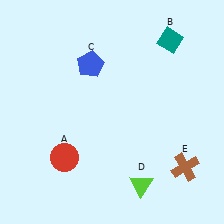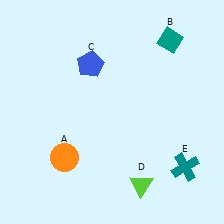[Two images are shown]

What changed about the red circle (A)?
In Image 1, A is red. In Image 2, it changed to orange.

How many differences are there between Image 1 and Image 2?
There are 2 differences between the two images.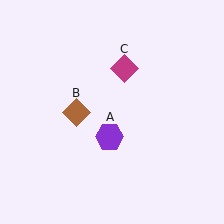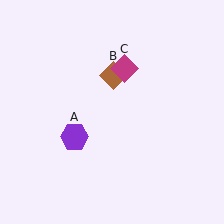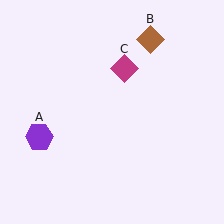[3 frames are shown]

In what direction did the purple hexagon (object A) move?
The purple hexagon (object A) moved left.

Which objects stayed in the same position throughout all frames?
Magenta diamond (object C) remained stationary.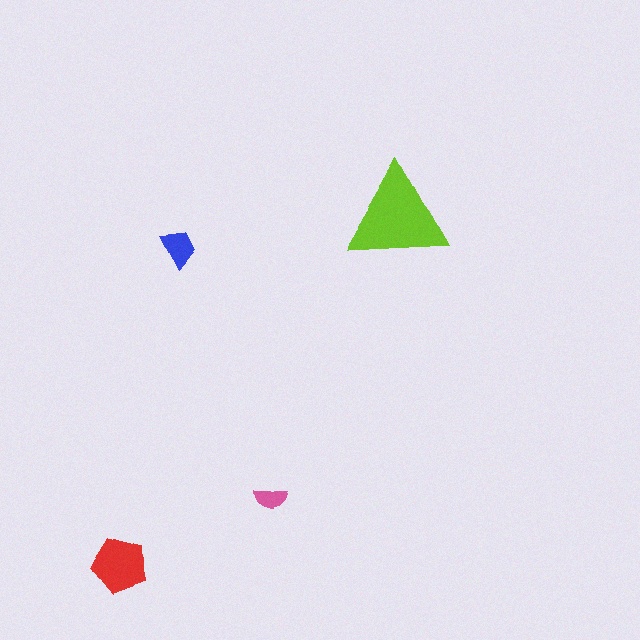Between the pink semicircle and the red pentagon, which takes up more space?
The red pentagon.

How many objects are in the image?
There are 4 objects in the image.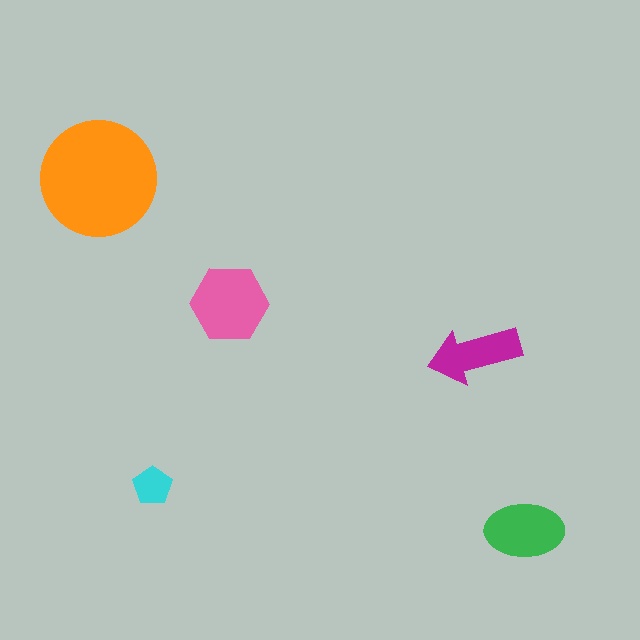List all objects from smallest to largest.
The cyan pentagon, the magenta arrow, the green ellipse, the pink hexagon, the orange circle.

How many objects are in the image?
There are 5 objects in the image.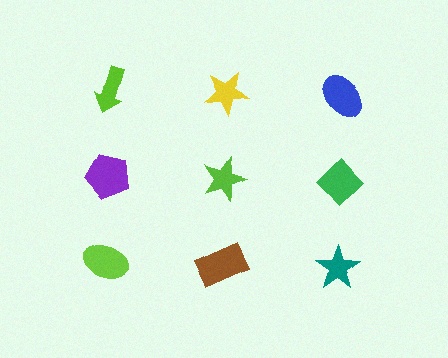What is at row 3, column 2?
A brown rectangle.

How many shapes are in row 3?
3 shapes.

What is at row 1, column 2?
A yellow star.